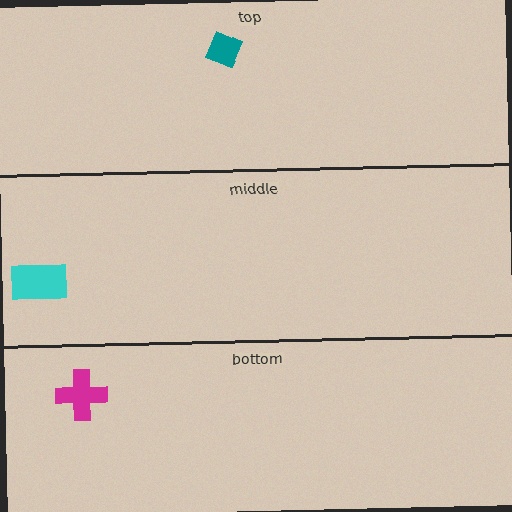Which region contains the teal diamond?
The top region.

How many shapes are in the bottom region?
1.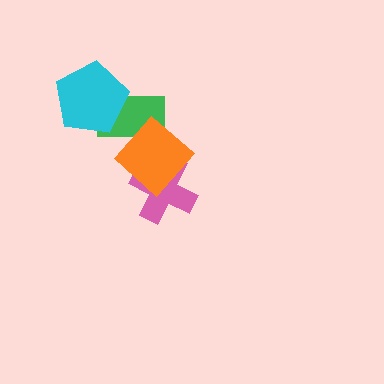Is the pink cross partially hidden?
Yes, it is partially covered by another shape.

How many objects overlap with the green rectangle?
2 objects overlap with the green rectangle.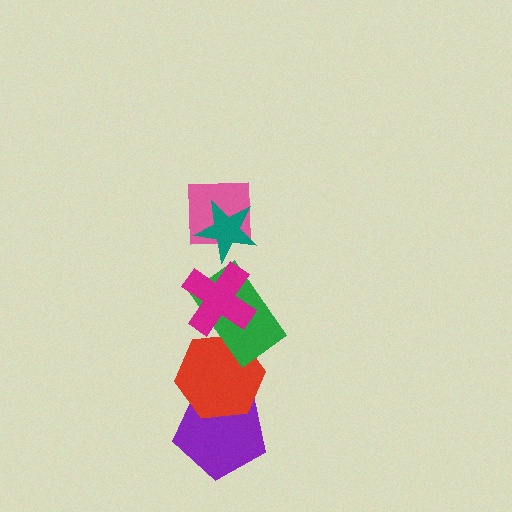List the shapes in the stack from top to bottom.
From top to bottom: the teal star, the pink square, the magenta cross, the green rectangle, the red hexagon, the purple pentagon.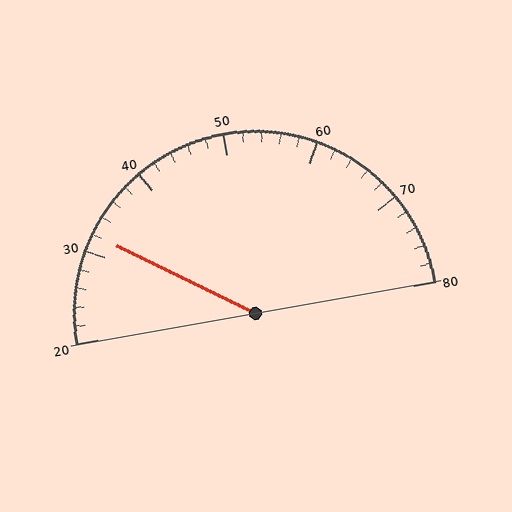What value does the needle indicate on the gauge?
The needle indicates approximately 32.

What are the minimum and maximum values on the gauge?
The gauge ranges from 20 to 80.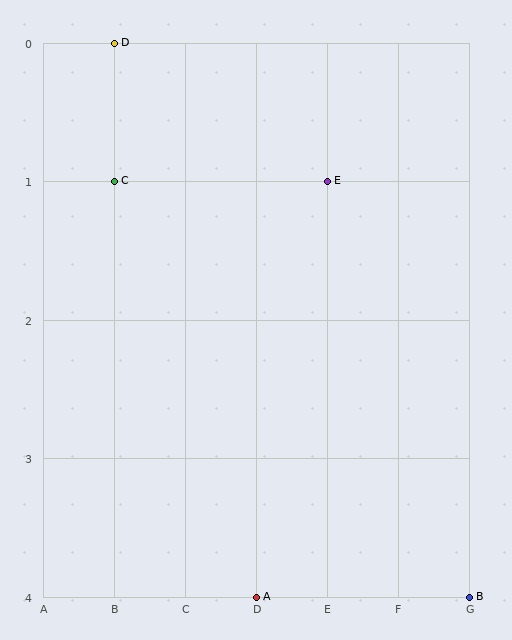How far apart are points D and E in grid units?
Points D and E are 3 columns and 1 row apart (about 3.2 grid units diagonally).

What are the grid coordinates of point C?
Point C is at grid coordinates (B, 1).